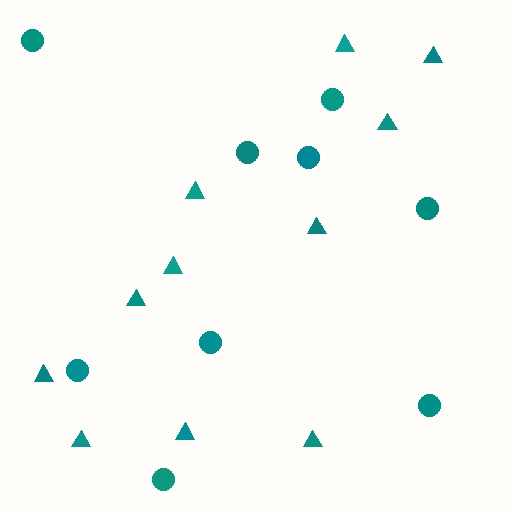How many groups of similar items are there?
There are 2 groups: one group of circles (9) and one group of triangles (11).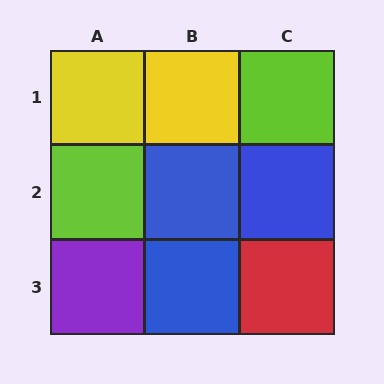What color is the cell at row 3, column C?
Red.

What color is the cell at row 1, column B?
Yellow.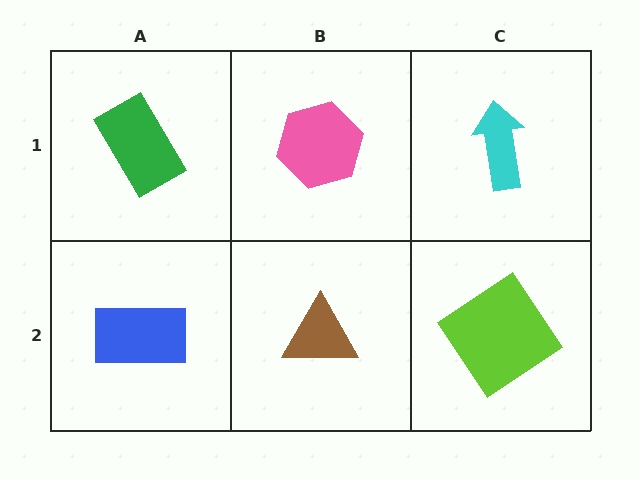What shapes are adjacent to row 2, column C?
A cyan arrow (row 1, column C), a brown triangle (row 2, column B).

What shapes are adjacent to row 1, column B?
A brown triangle (row 2, column B), a green rectangle (row 1, column A), a cyan arrow (row 1, column C).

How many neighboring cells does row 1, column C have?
2.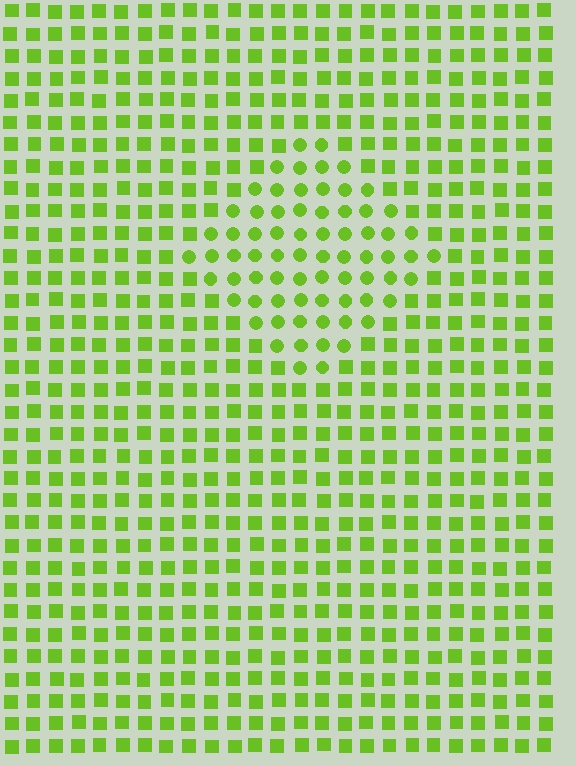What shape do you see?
I see a diamond.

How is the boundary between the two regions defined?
The boundary is defined by a change in element shape: circles inside vs. squares outside. All elements share the same color and spacing.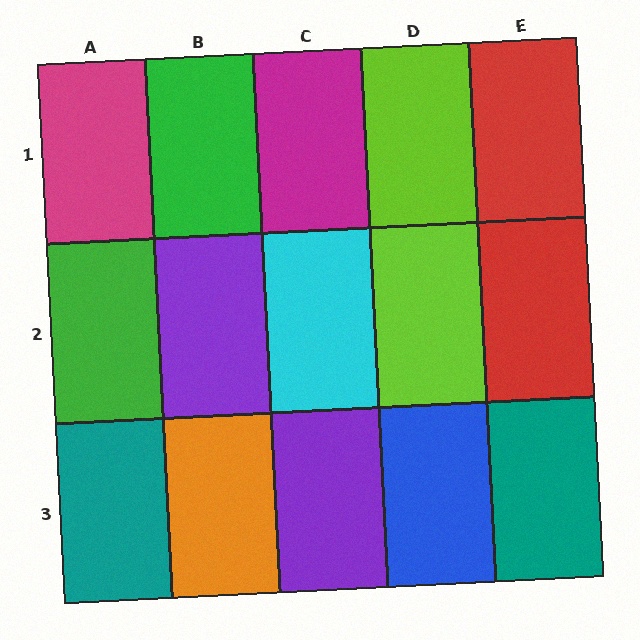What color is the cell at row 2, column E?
Red.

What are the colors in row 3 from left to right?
Teal, orange, purple, blue, teal.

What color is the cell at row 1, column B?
Green.